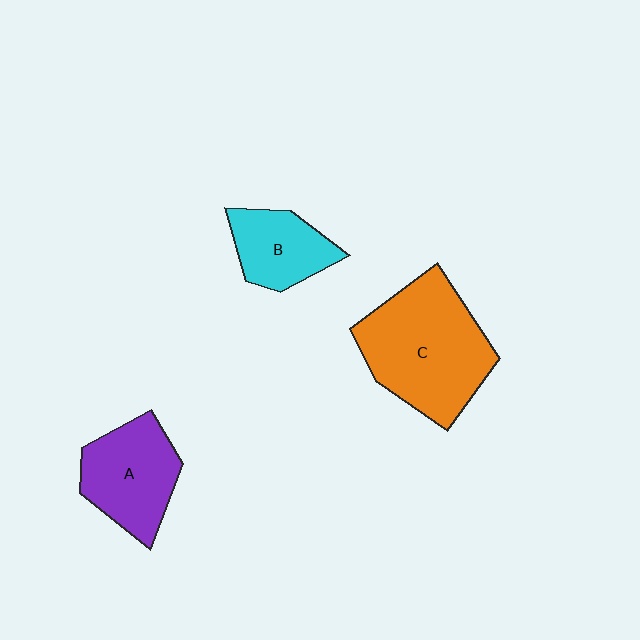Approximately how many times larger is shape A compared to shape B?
Approximately 1.3 times.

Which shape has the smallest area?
Shape B (cyan).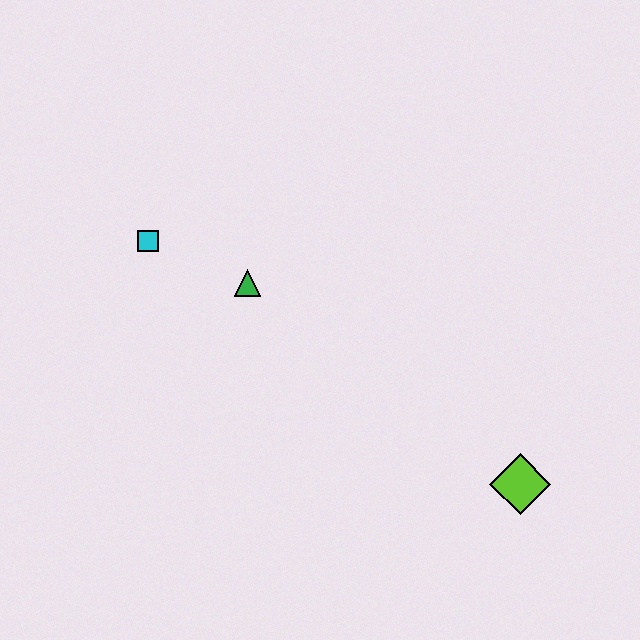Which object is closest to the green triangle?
The cyan square is closest to the green triangle.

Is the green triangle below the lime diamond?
No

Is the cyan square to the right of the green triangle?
No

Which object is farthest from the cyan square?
The lime diamond is farthest from the cyan square.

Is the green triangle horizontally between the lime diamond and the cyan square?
Yes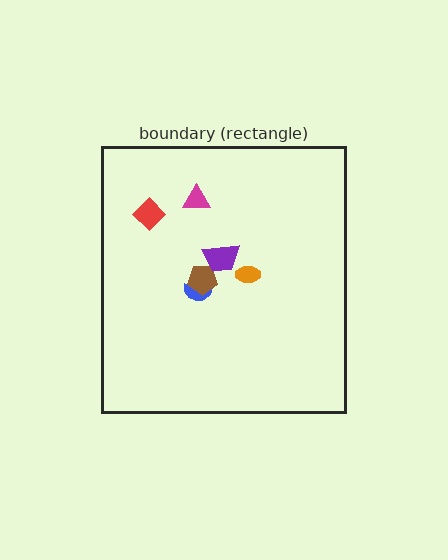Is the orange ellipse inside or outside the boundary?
Inside.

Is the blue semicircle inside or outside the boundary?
Inside.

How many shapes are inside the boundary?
6 inside, 0 outside.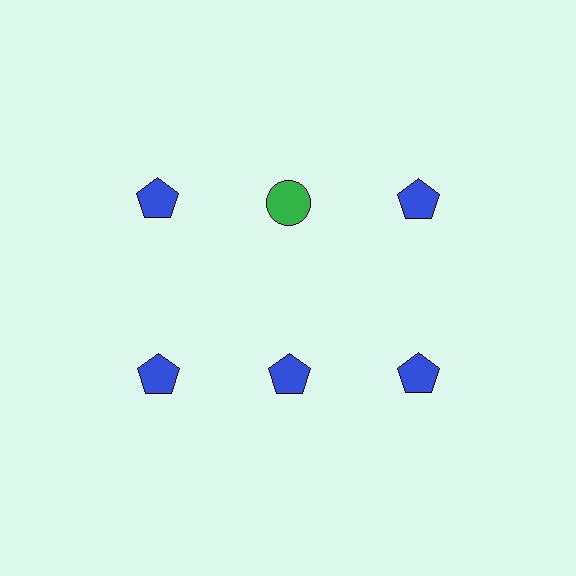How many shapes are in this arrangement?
There are 6 shapes arranged in a grid pattern.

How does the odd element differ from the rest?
It differs in both color (green instead of blue) and shape (circle instead of pentagon).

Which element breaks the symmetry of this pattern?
The green circle in the top row, second from left column breaks the symmetry. All other shapes are blue pentagons.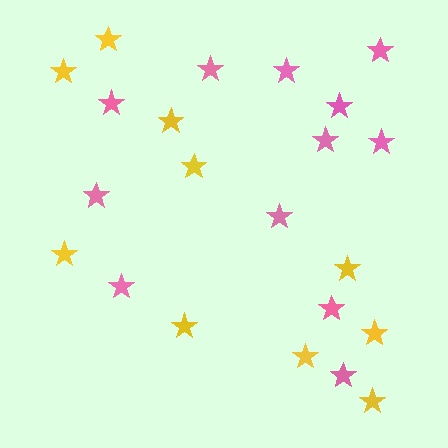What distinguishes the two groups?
There are 2 groups: one group of pink stars (12) and one group of yellow stars (10).